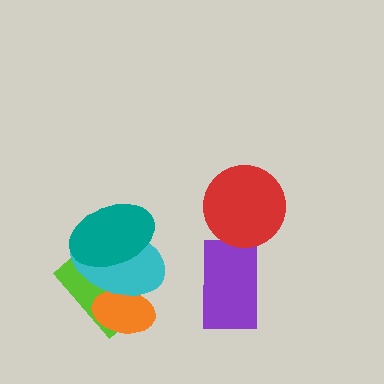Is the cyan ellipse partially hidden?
Yes, it is partially covered by another shape.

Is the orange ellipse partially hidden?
Yes, it is partially covered by another shape.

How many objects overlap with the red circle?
0 objects overlap with the red circle.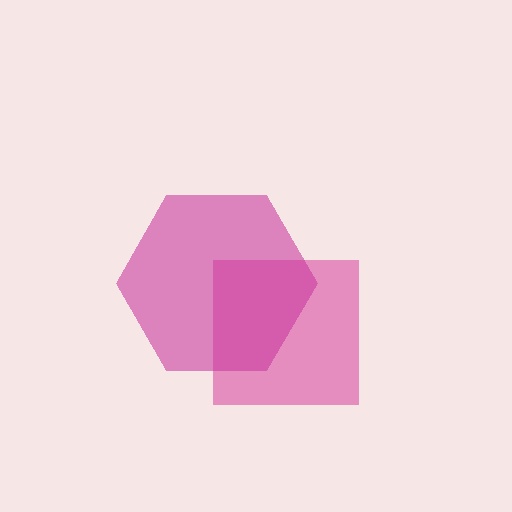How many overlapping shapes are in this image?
There are 2 overlapping shapes in the image.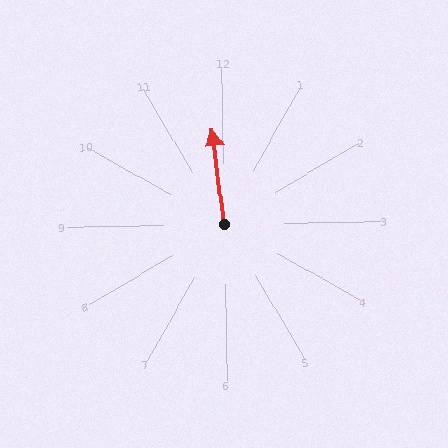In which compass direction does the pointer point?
North.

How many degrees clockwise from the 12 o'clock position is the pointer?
Approximately 354 degrees.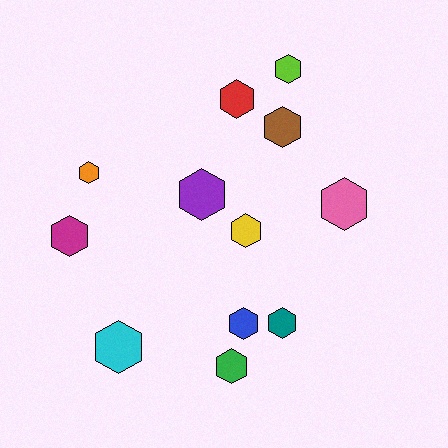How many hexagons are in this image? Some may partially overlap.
There are 12 hexagons.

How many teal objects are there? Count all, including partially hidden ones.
There is 1 teal object.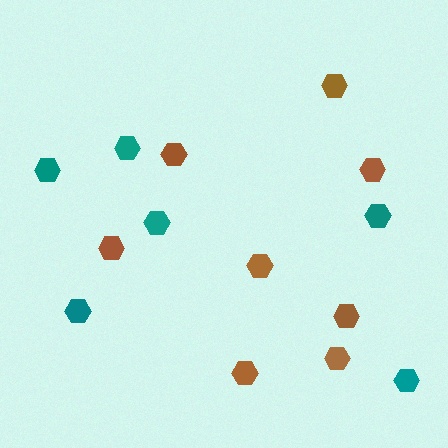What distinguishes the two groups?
There are 2 groups: one group of brown hexagons (8) and one group of teal hexagons (6).